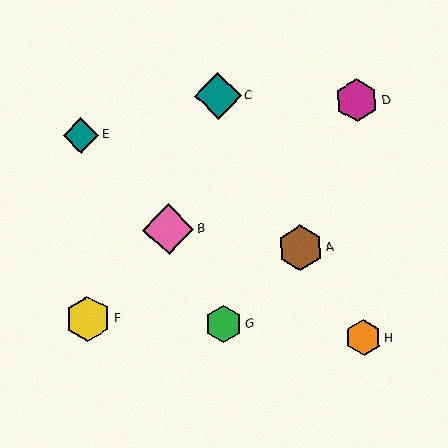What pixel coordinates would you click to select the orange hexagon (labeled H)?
Click at (363, 338) to select the orange hexagon H.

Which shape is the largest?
The pink diamond (labeled B) is the largest.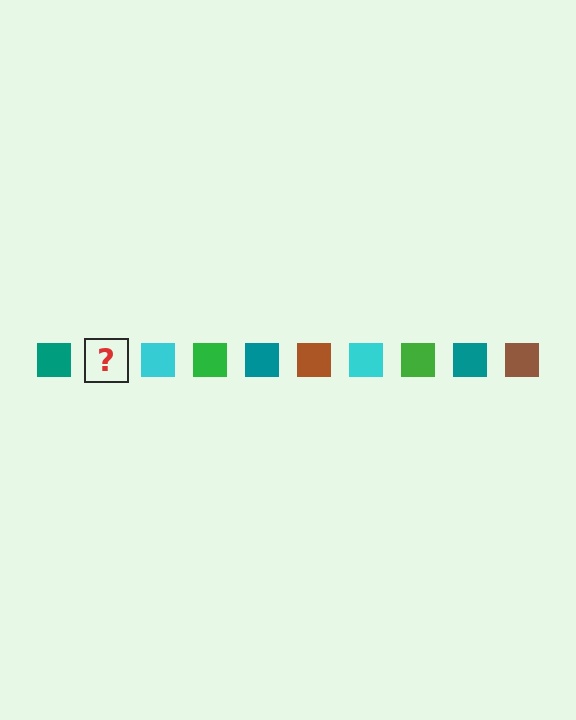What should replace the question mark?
The question mark should be replaced with a brown square.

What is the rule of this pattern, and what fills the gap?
The rule is that the pattern cycles through teal, brown, cyan, green squares. The gap should be filled with a brown square.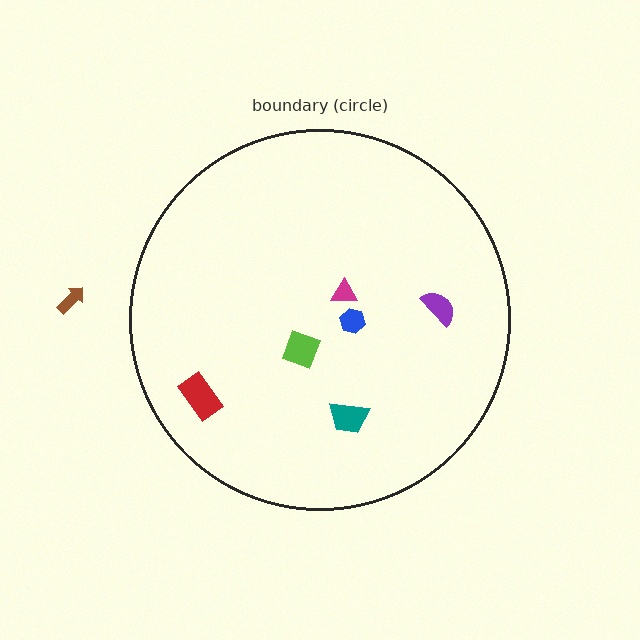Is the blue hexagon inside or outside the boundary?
Inside.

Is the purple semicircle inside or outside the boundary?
Inside.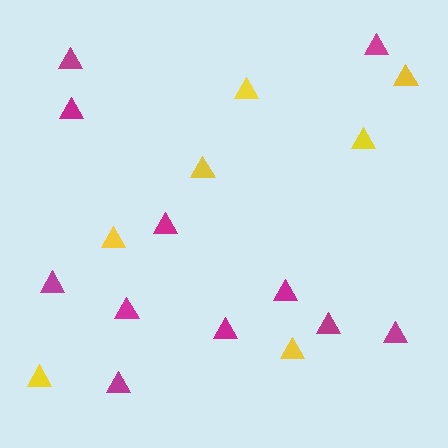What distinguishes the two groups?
There are 2 groups: one group of magenta triangles (11) and one group of yellow triangles (7).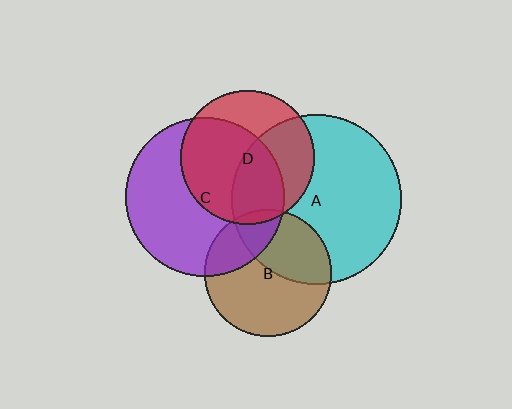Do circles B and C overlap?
Yes.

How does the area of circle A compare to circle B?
Approximately 1.8 times.